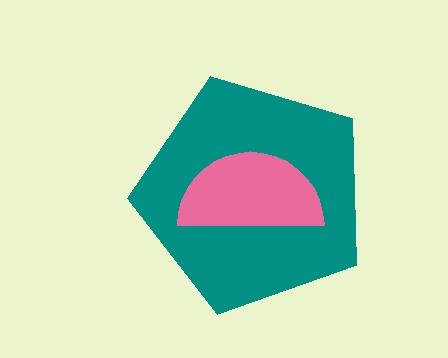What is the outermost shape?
The teal pentagon.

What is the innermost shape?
The pink semicircle.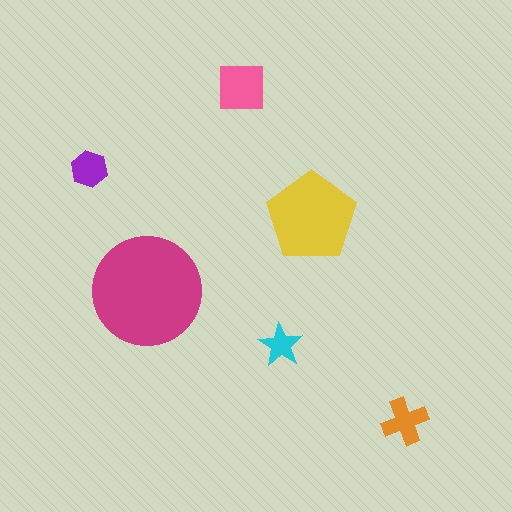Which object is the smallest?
The cyan star.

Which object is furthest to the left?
The purple hexagon is leftmost.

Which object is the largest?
The magenta circle.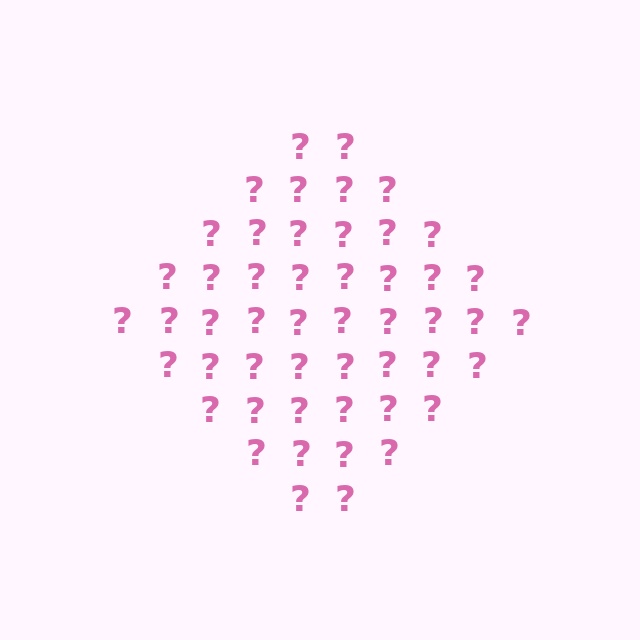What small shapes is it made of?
It is made of small question marks.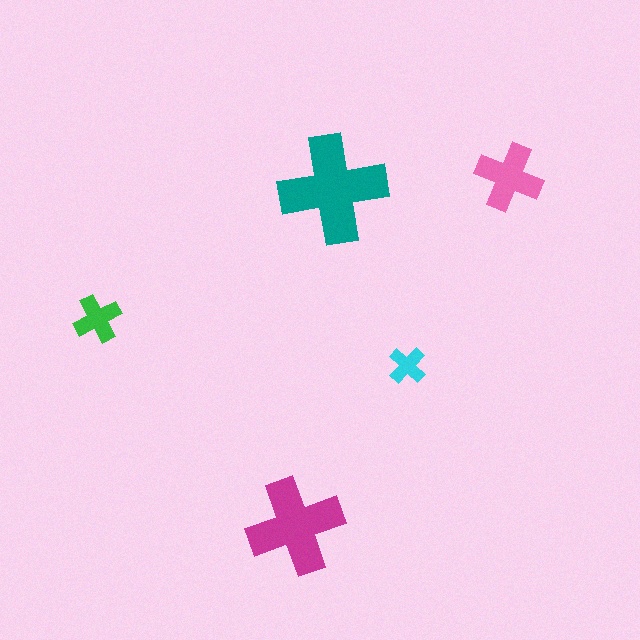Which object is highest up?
The pink cross is topmost.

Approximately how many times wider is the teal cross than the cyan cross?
About 3 times wider.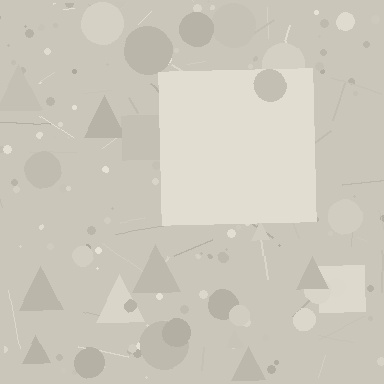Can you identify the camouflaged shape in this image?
The camouflaged shape is a square.